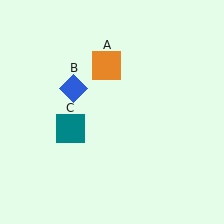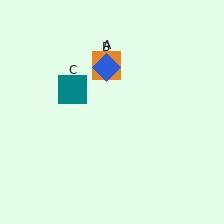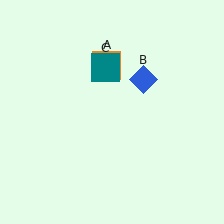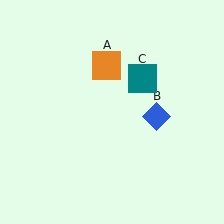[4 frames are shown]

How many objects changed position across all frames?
2 objects changed position: blue diamond (object B), teal square (object C).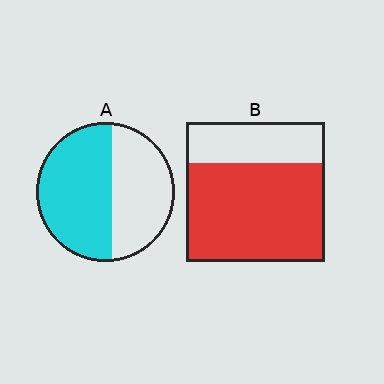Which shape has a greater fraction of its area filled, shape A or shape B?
Shape B.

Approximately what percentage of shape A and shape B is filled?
A is approximately 55% and B is approximately 70%.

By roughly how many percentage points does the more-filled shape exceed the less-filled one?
By roughly 15 percentage points (B over A).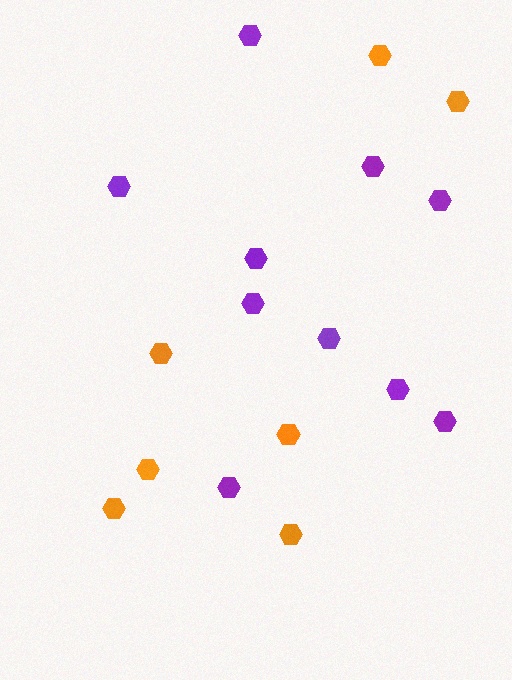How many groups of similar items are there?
There are 2 groups: one group of purple hexagons (10) and one group of orange hexagons (7).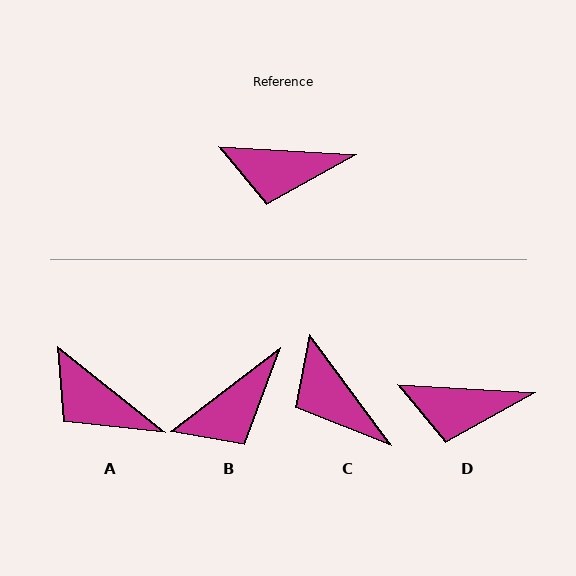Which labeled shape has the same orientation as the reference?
D.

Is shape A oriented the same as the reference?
No, it is off by about 35 degrees.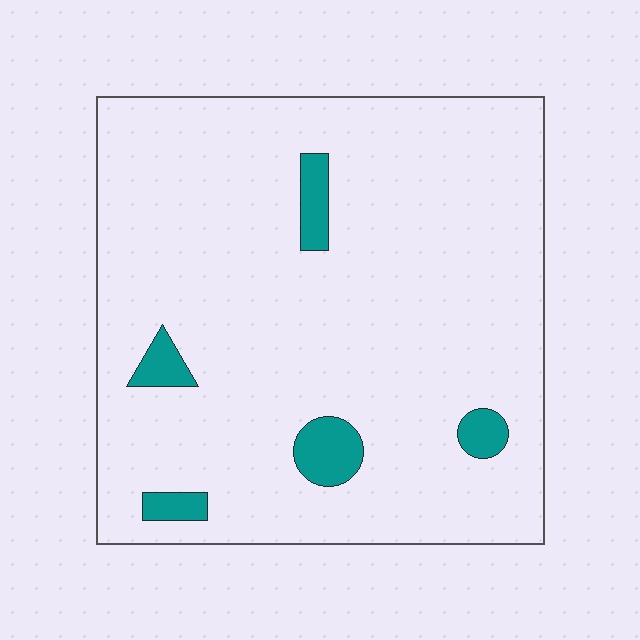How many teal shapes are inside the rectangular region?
5.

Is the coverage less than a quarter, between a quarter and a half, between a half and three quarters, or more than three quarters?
Less than a quarter.